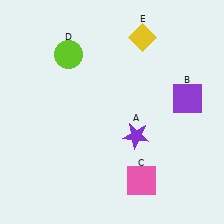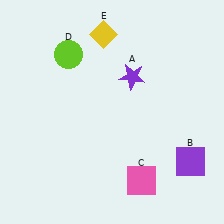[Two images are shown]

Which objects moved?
The objects that moved are: the purple star (A), the purple square (B), the yellow diamond (E).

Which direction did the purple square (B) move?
The purple square (B) moved down.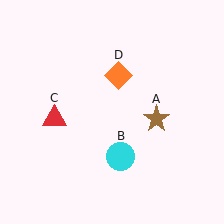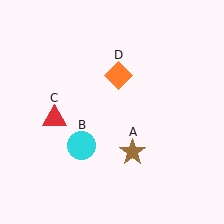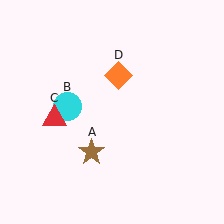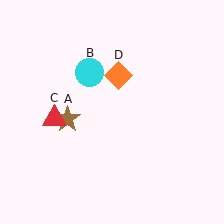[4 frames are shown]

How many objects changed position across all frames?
2 objects changed position: brown star (object A), cyan circle (object B).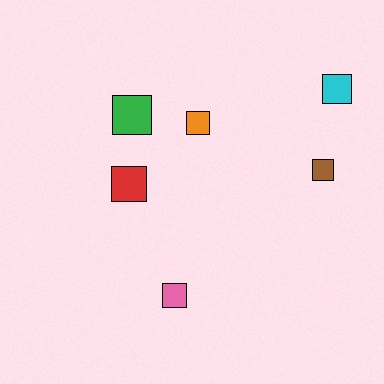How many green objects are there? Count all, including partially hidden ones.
There is 1 green object.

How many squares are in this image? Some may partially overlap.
There are 6 squares.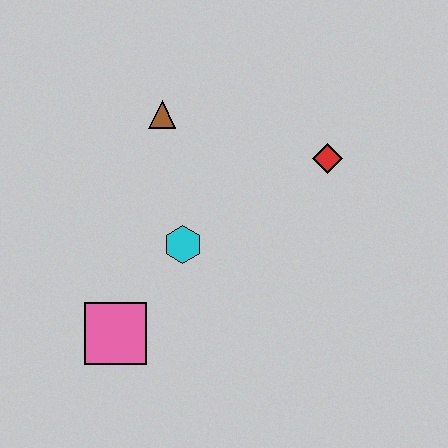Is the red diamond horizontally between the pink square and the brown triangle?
No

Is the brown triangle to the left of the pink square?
No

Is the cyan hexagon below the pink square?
No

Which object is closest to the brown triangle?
The cyan hexagon is closest to the brown triangle.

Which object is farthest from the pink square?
The red diamond is farthest from the pink square.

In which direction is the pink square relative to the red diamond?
The pink square is to the left of the red diamond.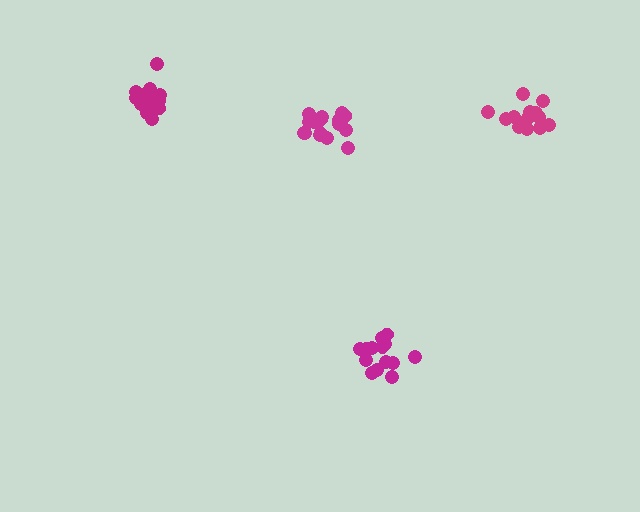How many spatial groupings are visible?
There are 4 spatial groupings.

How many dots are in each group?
Group 1: 19 dots, Group 2: 15 dots, Group 3: 14 dots, Group 4: 17 dots (65 total).